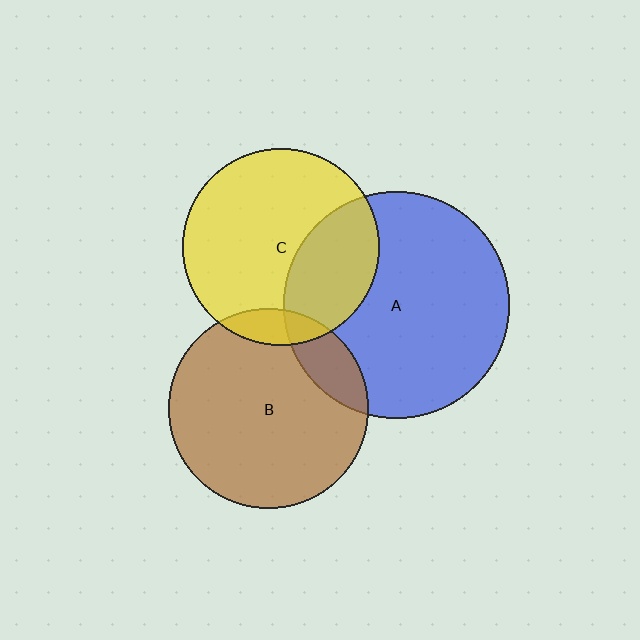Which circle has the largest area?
Circle A (blue).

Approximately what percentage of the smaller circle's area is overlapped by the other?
Approximately 30%.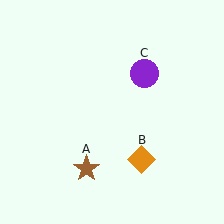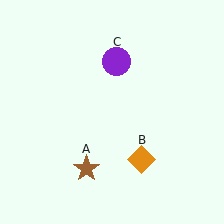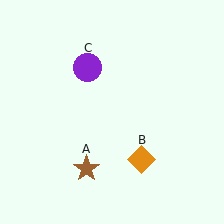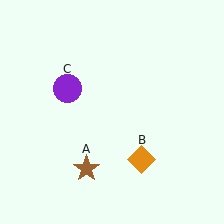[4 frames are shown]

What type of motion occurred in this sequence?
The purple circle (object C) rotated counterclockwise around the center of the scene.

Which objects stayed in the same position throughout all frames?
Brown star (object A) and orange diamond (object B) remained stationary.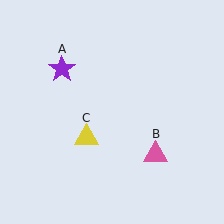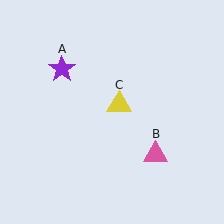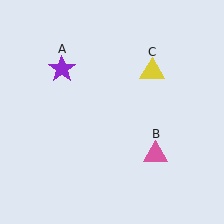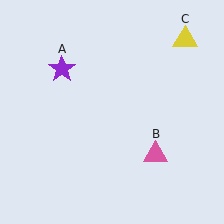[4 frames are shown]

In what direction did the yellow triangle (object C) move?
The yellow triangle (object C) moved up and to the right.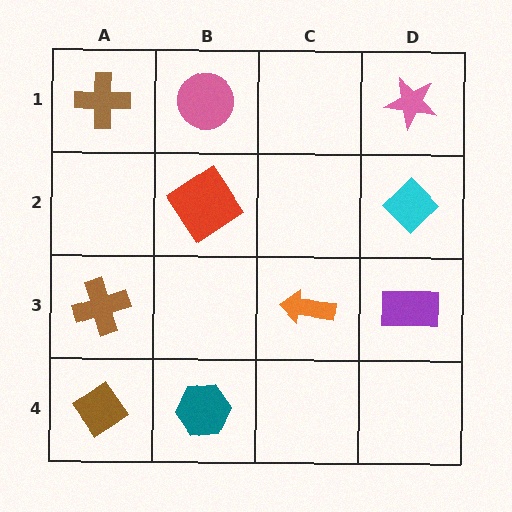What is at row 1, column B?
A pink circle.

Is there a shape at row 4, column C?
No, that cell is empty.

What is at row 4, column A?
A brown diamond.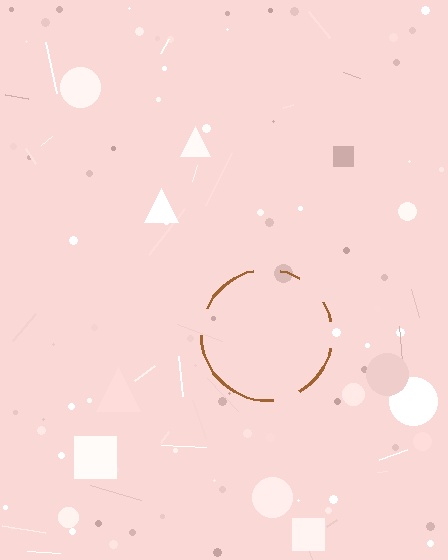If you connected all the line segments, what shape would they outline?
They would outline a circle.